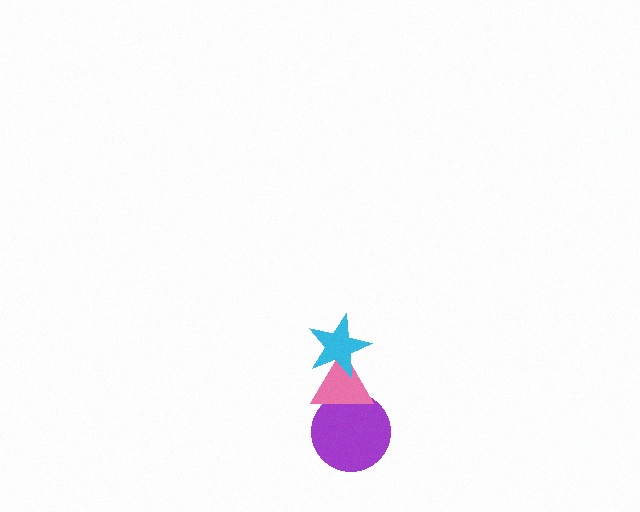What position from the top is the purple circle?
The purple circle is 3rd from the top.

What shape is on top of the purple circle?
The pink triangle is on top of the purple circle.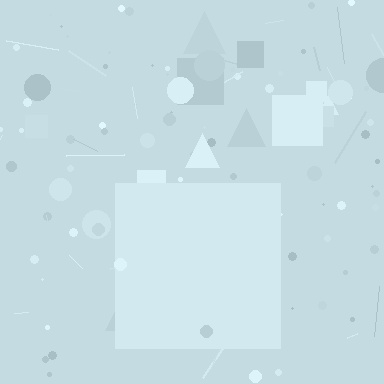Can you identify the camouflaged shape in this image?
The camouflaged shape is a square.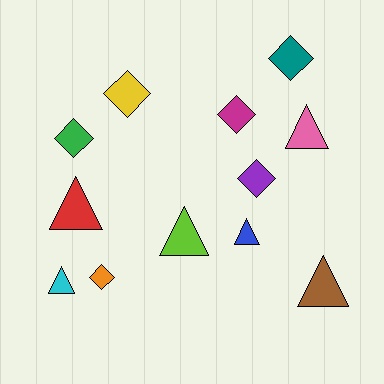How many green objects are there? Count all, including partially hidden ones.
There is 1 green object.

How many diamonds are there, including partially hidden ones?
There are 6 diamonds.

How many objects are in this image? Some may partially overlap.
There are 12 objects.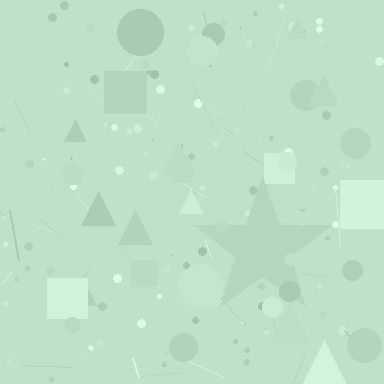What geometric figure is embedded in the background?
A star is embedded in the background.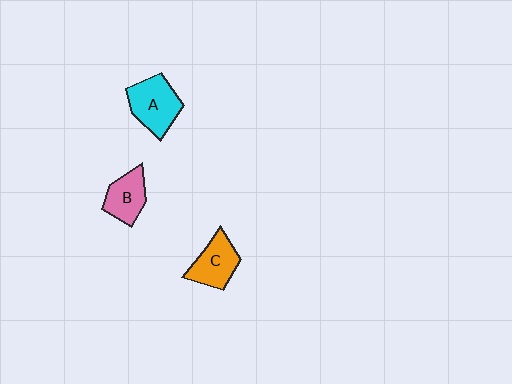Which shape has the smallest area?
Shape B (pink).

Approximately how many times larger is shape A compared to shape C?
Approximately 1.2 times.